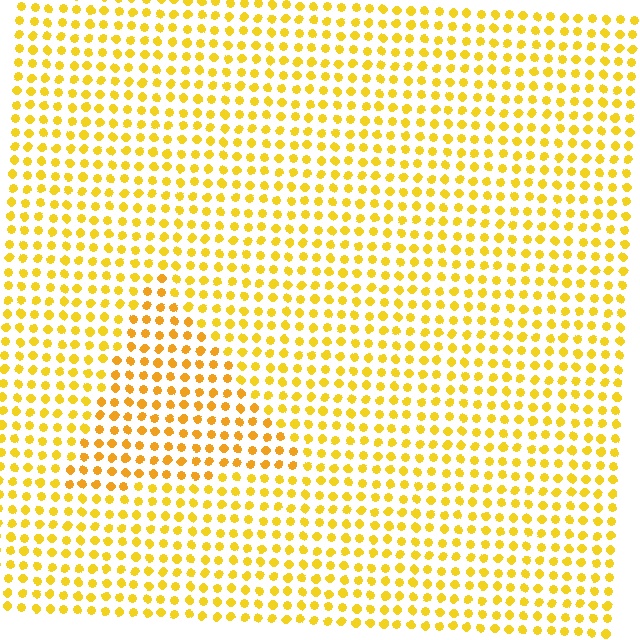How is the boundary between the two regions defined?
The boundary is defined purely by a slight shift in hue (about 14 degrees). Spacing, size, and orientation are identical on both sides.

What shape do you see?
I see a triangle.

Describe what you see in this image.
The image is filled with small yellow elements in a uniform arrangement. A triangle-shaped region is visible where the elements are tinted to a slightly different hue, forming a subtle color boundary.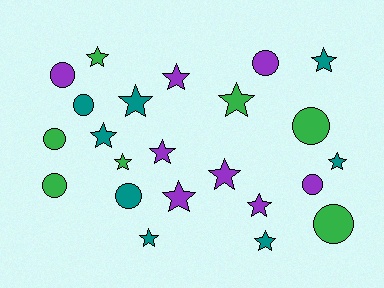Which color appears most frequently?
Teal, with 8 objects.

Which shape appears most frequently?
Star, with 14 objects.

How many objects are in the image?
There are 23 objects.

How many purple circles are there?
There are 3 purple circles.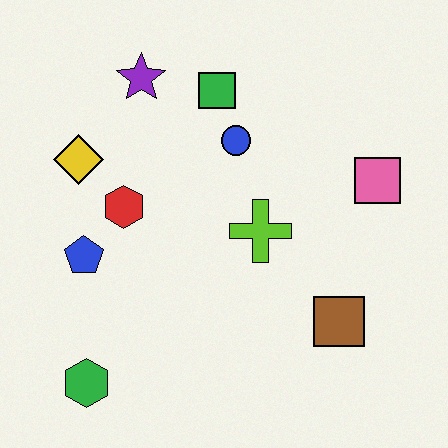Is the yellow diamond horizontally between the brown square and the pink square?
No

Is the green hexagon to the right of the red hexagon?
No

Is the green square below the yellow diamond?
No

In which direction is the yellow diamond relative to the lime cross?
The yellow diamond is to the left of the lime cross.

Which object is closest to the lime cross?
The blue circle is closest to the lime cross.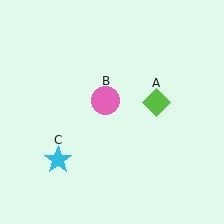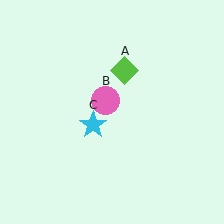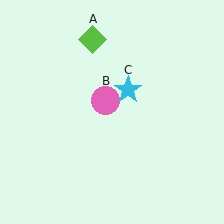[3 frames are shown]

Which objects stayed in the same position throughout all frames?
Pink circle (object B) remained stationary.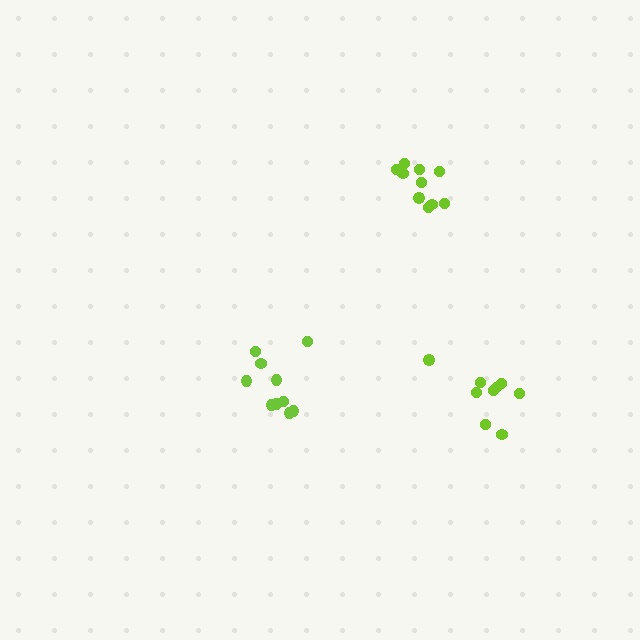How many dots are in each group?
Group 1: 10 dots, Group 2: 9 dots, Group 3: 10 dots (29 total).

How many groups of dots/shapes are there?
There are 3 groups.